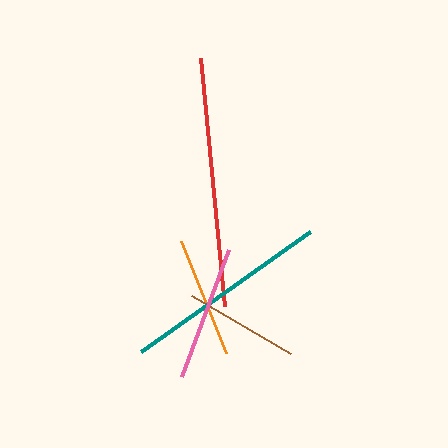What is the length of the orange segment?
The orange segment is approximately 120 pixels long.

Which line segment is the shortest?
The brown line is the shortest at approximately 115 pixels.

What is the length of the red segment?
The red segment is approximately 249 pixels long.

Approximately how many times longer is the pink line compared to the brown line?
The pink line is approximately 1.2 times the length of the brown line.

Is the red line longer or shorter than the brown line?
The red line is longer than the brown line.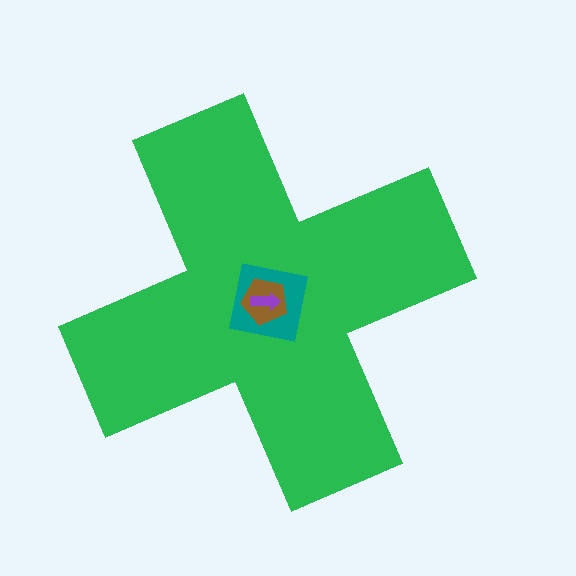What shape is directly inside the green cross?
The teal square.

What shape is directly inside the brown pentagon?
The purple arrow.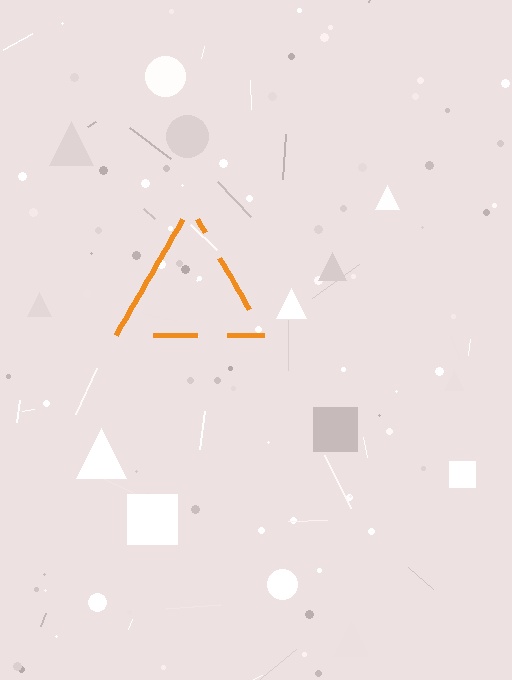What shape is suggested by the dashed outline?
The dashed outline suggests a triangle.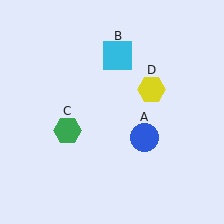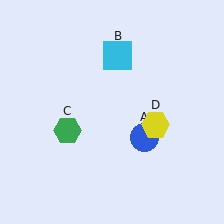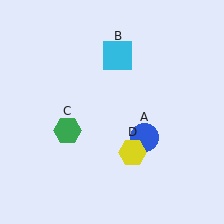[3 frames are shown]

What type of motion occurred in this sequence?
The yellow hexagon (object D) rotated clockwise around the center of the scene.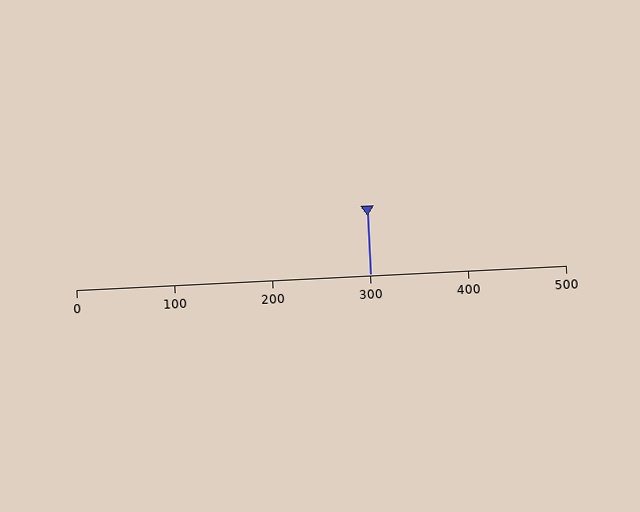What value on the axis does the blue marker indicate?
The marker indicates approximately 300.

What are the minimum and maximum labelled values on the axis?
The axis runs from 0 to 500.